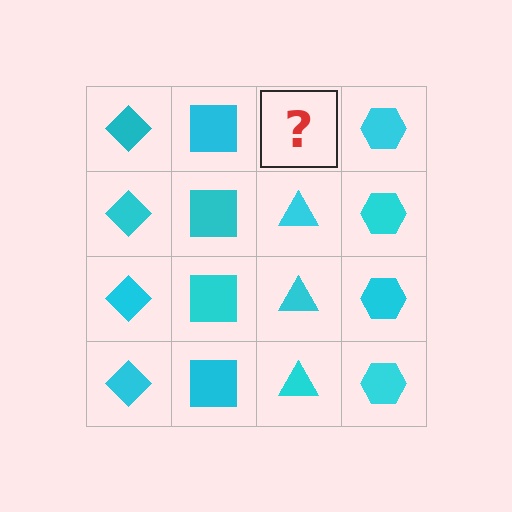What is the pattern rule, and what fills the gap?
The rule is that each column has a consistent shape. The gap should be filled with a cyan triangle.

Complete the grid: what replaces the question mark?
The question mark should be replaced with a cyan triangle.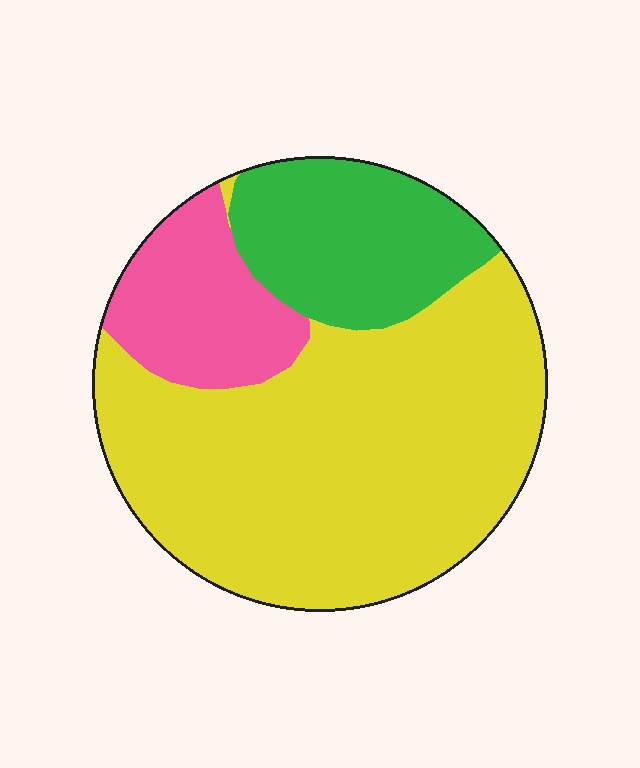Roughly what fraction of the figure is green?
Green takes up between a sixth and a third of the figure.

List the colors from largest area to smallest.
From largest to smallest: yellow, green, pink.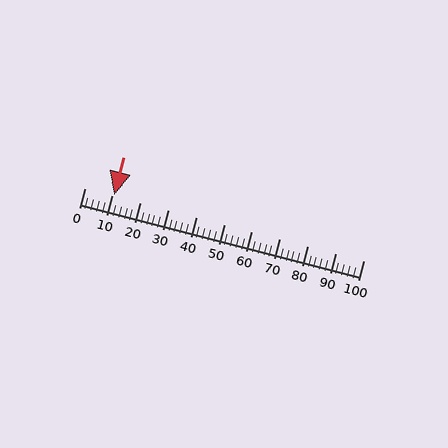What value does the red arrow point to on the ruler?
The red arrow points to approximately 11.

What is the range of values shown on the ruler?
The ruler shows values from 0 to 100.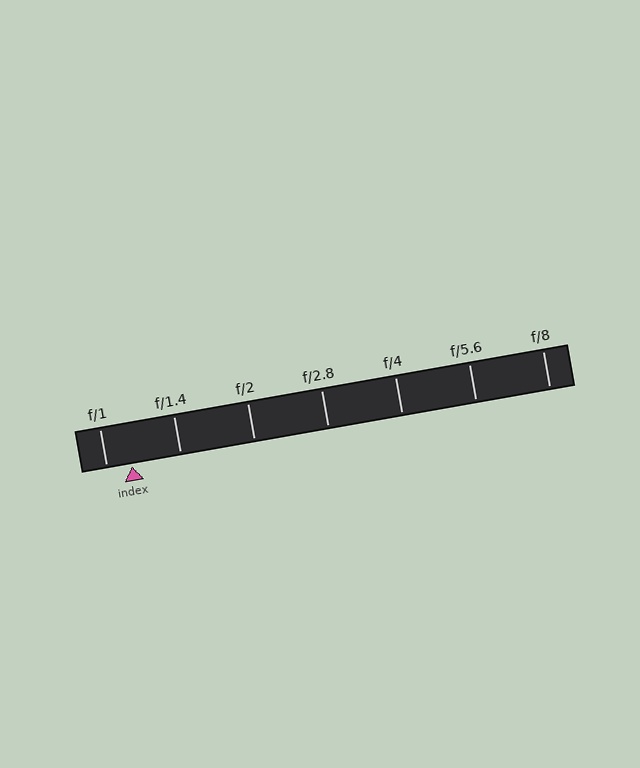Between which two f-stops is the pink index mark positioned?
The index mark is between f/1 and f/1.4.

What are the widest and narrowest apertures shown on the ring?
The widest aperture shown is f/1 and the narrowest is f/8.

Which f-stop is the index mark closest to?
The index mark is closest to f/1.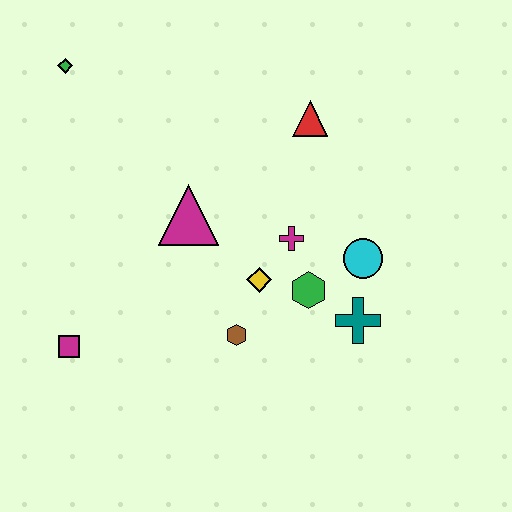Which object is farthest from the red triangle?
The magenta square is farthest from the red triangle.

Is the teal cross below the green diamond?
Yes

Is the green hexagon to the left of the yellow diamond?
No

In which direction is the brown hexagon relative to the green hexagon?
The brown hexagon is to the left of the green hexagon.